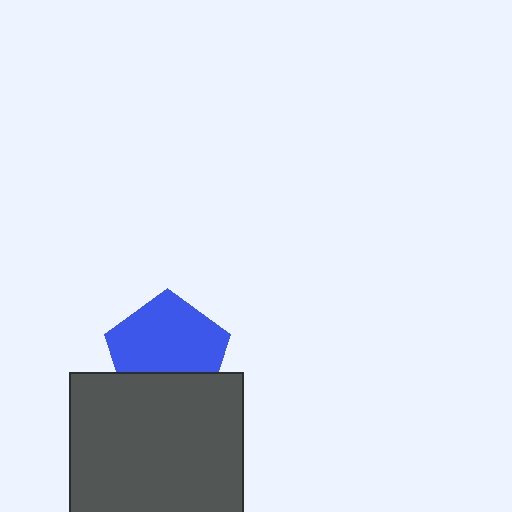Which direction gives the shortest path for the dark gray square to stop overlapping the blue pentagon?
Moving down gives the shortest separation.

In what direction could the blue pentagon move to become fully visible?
The blue pentagon could move up. That would shift it out from behind the dark gray square entirely.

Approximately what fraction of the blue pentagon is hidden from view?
Roughly 32% of the blue pentagon is hidden behind the dark gray square.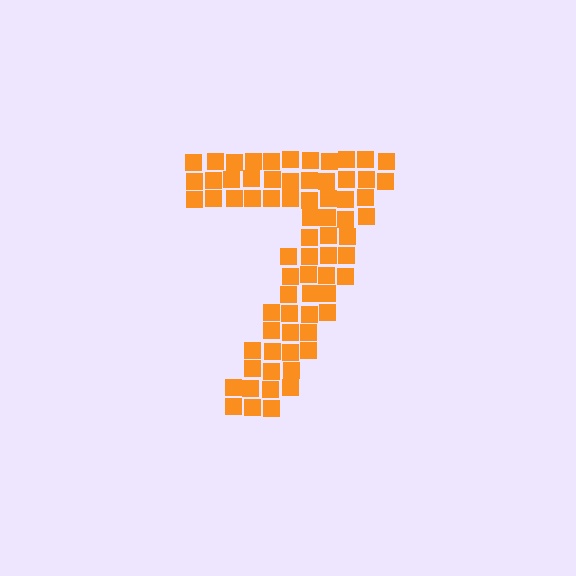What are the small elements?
The small elements are squares.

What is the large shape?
The large shape is the digit 7.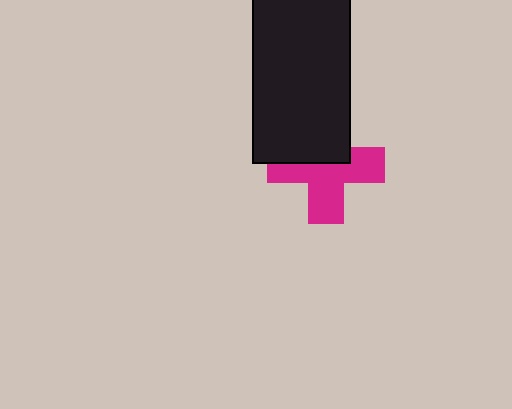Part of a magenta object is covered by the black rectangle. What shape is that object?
It is a cross.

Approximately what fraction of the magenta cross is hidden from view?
Roughly 40% of the magenta cross is hidden behind the black rectangle.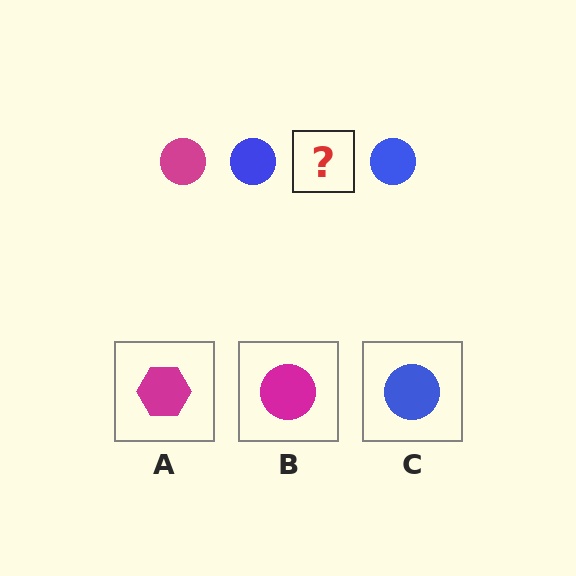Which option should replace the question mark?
Option B.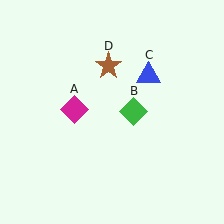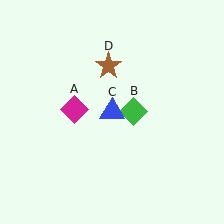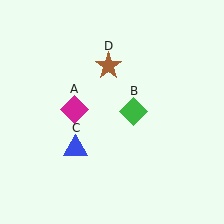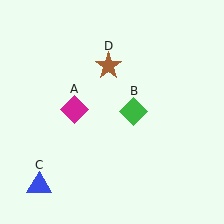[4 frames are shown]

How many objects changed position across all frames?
1 object changed position: blue triangle (object C).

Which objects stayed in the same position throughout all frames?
Magenta diamond (object A) and green diamond (object B) and brown star (object D) remained stationary.